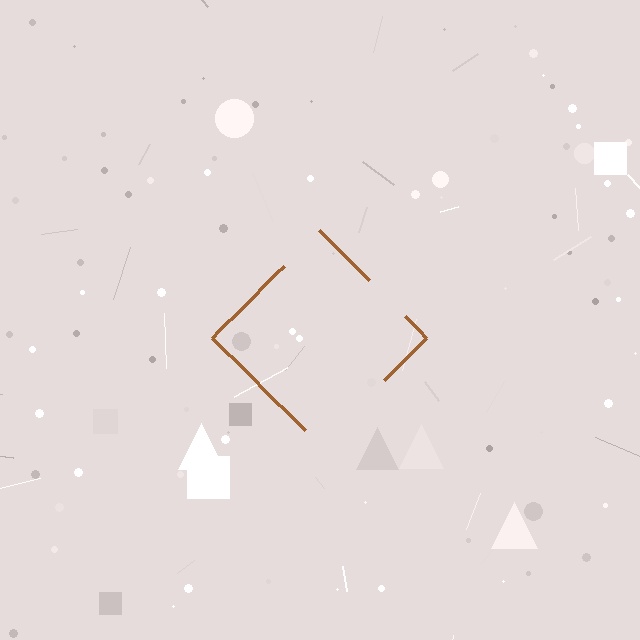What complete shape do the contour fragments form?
The contour fragments form a diamond.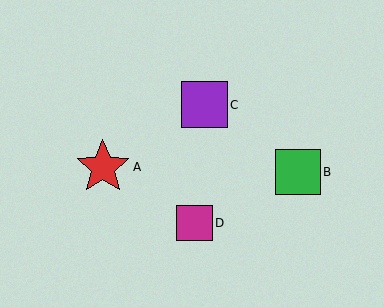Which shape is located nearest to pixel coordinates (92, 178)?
The red star (labeled A) at (103, 167) is nearest to that location.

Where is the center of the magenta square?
The center of the magenta square is at (195, 223).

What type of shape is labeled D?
Shape D is a magenta square.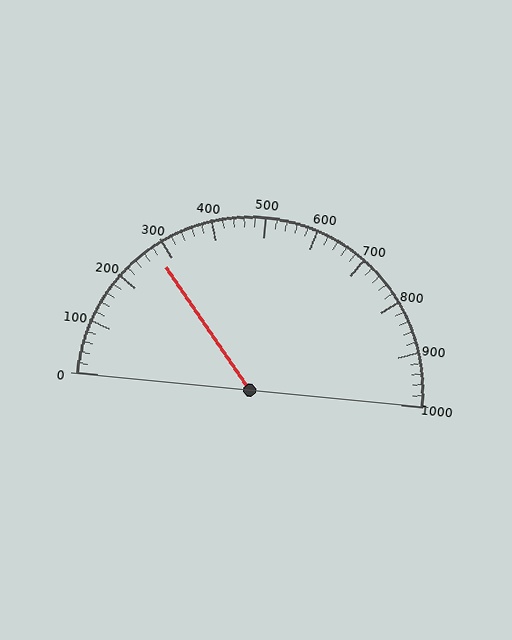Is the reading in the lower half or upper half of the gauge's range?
The reading is in the lower half of the range (0 to 1000).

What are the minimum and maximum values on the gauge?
The gauge ranges from 0 to 1000.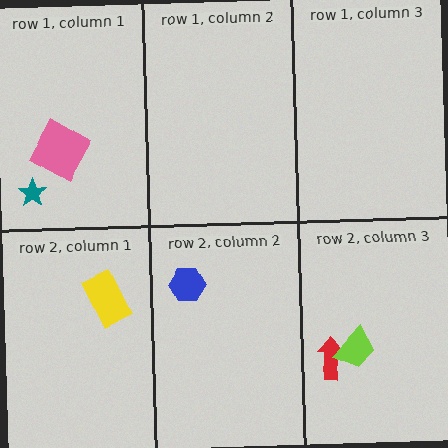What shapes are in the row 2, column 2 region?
The blue hexagon.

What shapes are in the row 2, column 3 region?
The red arrow, the lime trapezoid.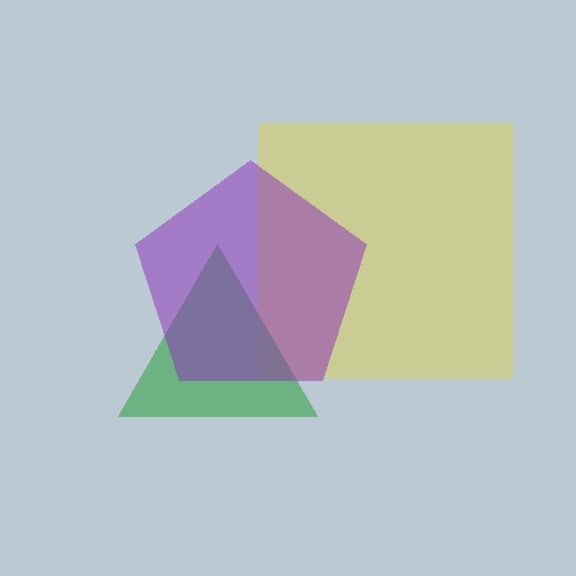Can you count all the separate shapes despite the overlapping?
Yes, there are 3 separate shapes.